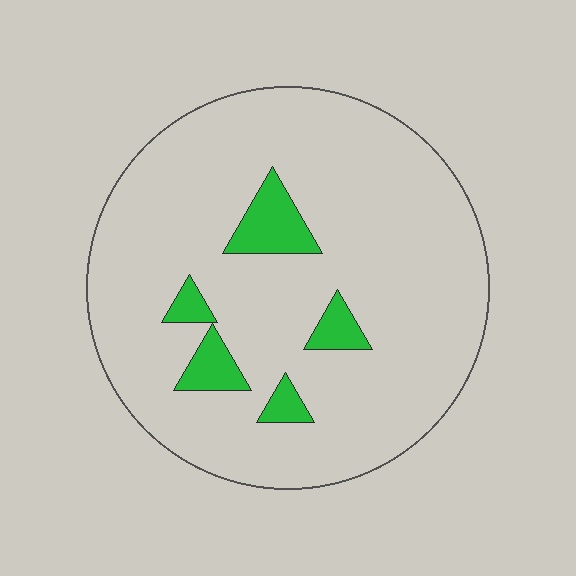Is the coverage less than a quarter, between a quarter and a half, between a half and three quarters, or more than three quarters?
Less than a quarter.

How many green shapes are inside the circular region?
5.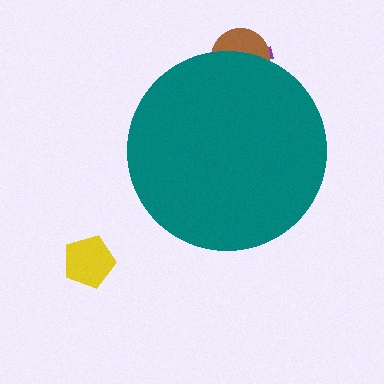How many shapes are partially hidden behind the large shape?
2 shapes are partially hidden.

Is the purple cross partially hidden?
Yes, the purple cross is partially hidden behind the teal circle.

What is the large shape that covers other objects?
A teal circle.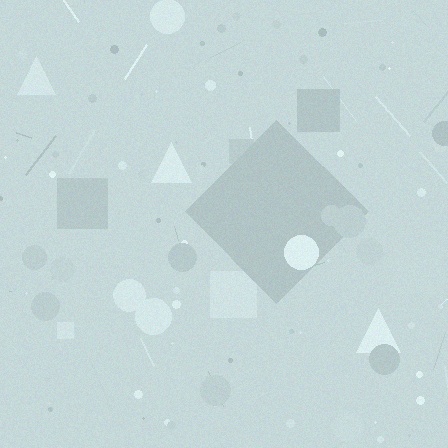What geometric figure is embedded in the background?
A diamond is embedded in the background.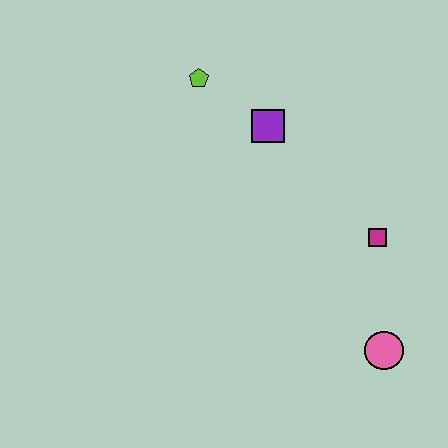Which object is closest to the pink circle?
The magenta square is closest to the pink circle.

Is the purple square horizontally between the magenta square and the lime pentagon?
Yes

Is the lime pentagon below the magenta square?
No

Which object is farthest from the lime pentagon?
The pink circle is farthest from the lime pentagon.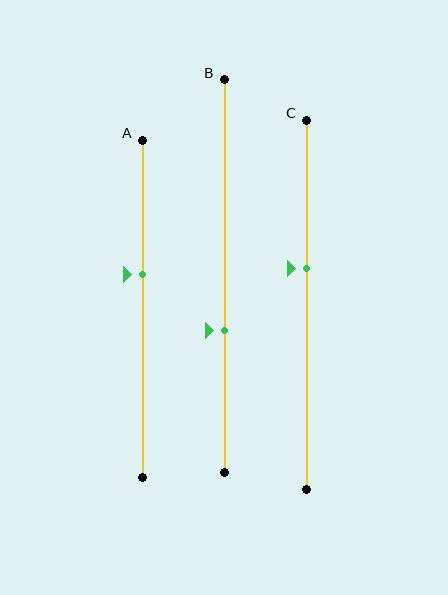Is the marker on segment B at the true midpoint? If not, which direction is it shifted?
No, the marker on segment B is shifted downward by about 14% of the segment length.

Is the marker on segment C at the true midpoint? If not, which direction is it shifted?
No, the marker on segment C is shifted upward by about 10% of the segment length.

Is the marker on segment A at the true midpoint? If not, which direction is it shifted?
No, the marker on segment A is shifted upward by about 10% of the segment length.